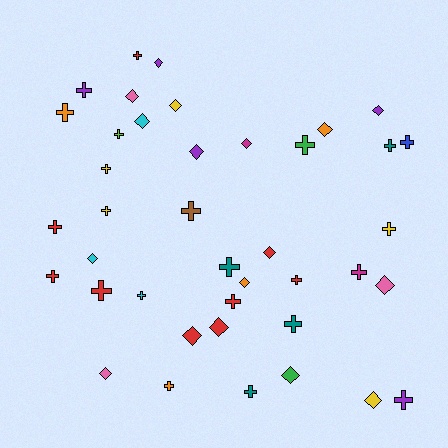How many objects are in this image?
There are 40 objects.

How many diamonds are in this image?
There are 17 diamonds.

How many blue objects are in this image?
There is 1 blue object.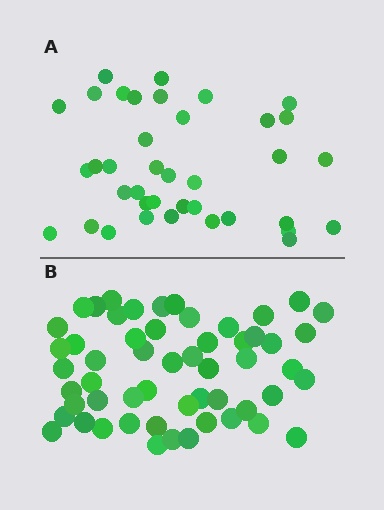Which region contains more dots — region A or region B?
Region B (the bottom region) has more dots.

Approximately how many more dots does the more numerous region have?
Region B has approximately 15 more dots than region A.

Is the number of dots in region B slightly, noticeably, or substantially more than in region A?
Region B has noticeably more, but not dramatically so. The ratio is roughly 1.4 to 1.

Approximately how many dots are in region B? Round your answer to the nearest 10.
About 60 dots. (The exact count is 55, which rounds to 60.)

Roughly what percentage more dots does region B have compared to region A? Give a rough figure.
About 45% more.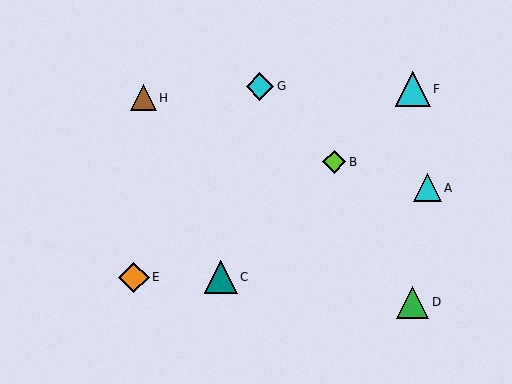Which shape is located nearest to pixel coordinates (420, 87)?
The cyan triangle (labeled F) at (413, 89) is nearest to that location.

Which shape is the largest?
The cyan triangle (labeled F) is the largest.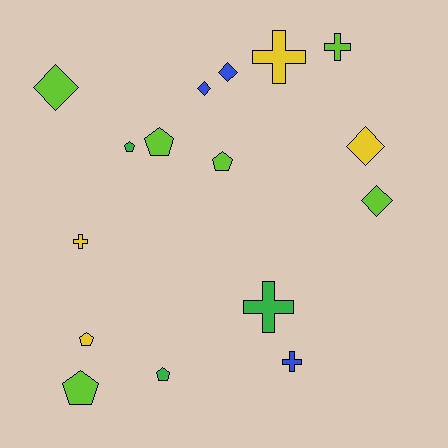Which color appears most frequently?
Lime, with 6 objects.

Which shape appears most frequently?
Pentagon, with 6 objects.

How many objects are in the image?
There are 16 objects.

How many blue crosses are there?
There is 1 blue cross.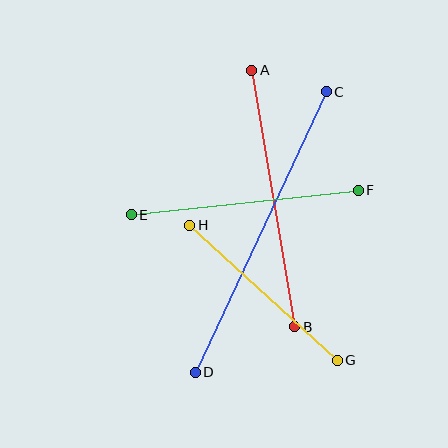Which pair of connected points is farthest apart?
Points C and D are farthest apart.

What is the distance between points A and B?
The distance is approximately 260 pixels.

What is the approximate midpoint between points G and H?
The midpoint is at approximately (264, 293) pixels.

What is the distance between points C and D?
The distance is approximately 309 pixels.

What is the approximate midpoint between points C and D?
The midpoint is at approximately (261, 232) pixels.